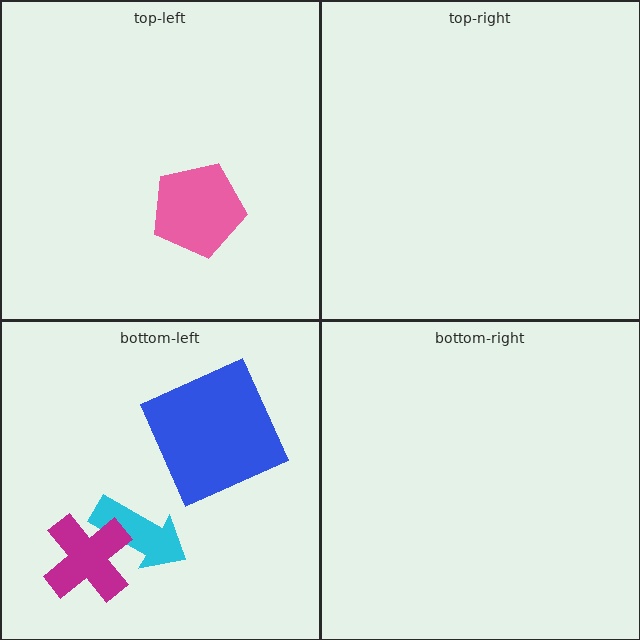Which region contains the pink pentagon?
The top-left region.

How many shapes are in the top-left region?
1.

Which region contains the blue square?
The bottom-left region.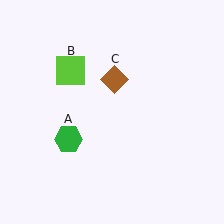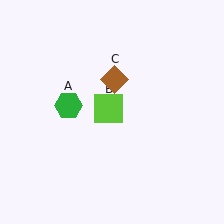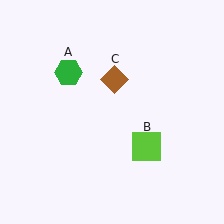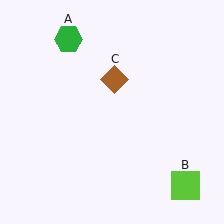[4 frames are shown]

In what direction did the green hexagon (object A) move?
The green hexagon (object A) moved up.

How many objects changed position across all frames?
2 objects changed position: green hexagon (object A), lime square (object B).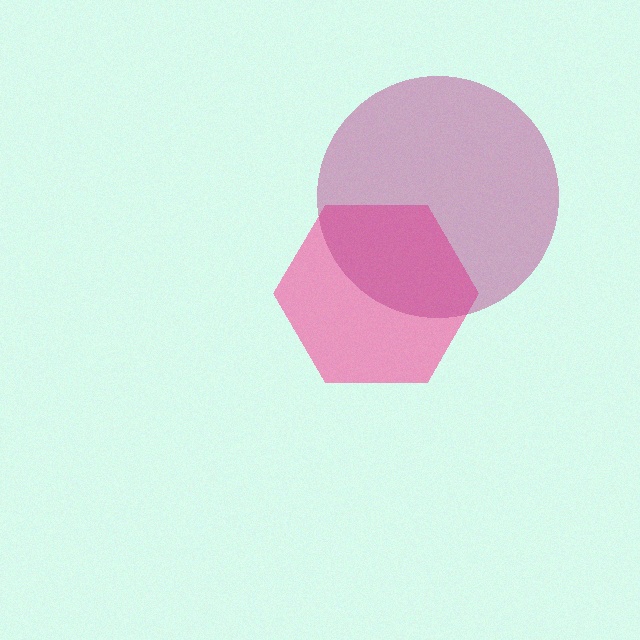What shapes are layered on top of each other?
The layered shapes are: a pink hexagon, a magenta circle.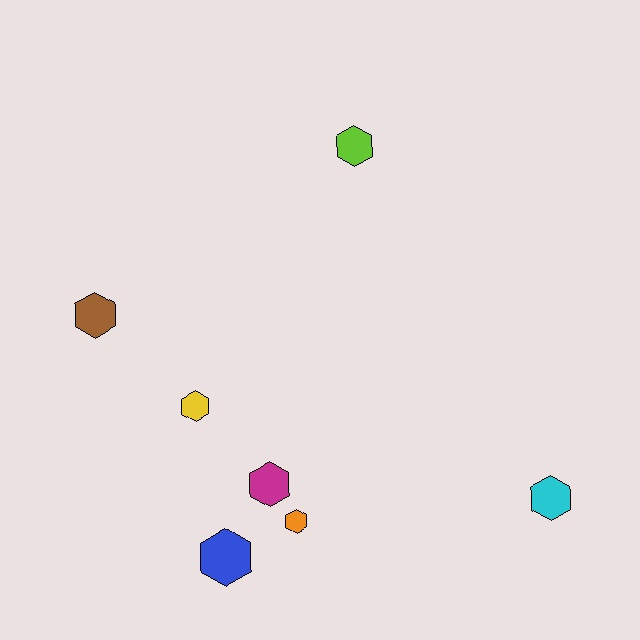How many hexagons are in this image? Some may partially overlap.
There are 7 hexagons.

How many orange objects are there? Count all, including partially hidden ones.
There is 1 orange object.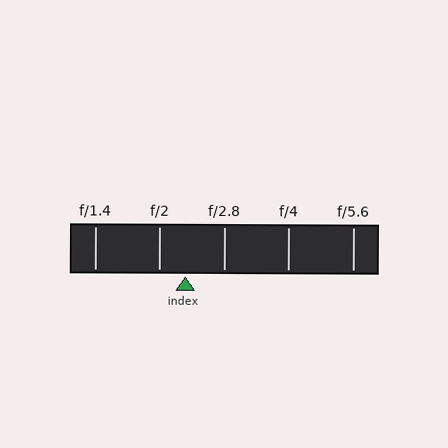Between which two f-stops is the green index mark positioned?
The index mark is between f/2 and f/2.8.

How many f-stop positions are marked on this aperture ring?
There are 5 f-stop positions marked.